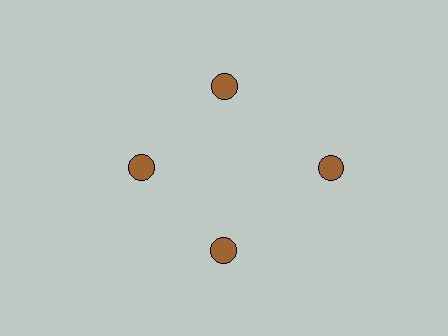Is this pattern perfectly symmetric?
No. The 4 brown circles are arranged in a ring, but one element near the 3 o'clock position is pushed outward from the center, breaking the 4-fold rotational symmetry.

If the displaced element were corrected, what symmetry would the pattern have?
It would have 4-fold rotational symmetry — the pattern would map onto itself every 90 degrees.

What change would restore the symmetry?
The symmetry would be restored by moving it inward, back onto the ring so that all 4 circles sit at equal angles and equal distance from the center.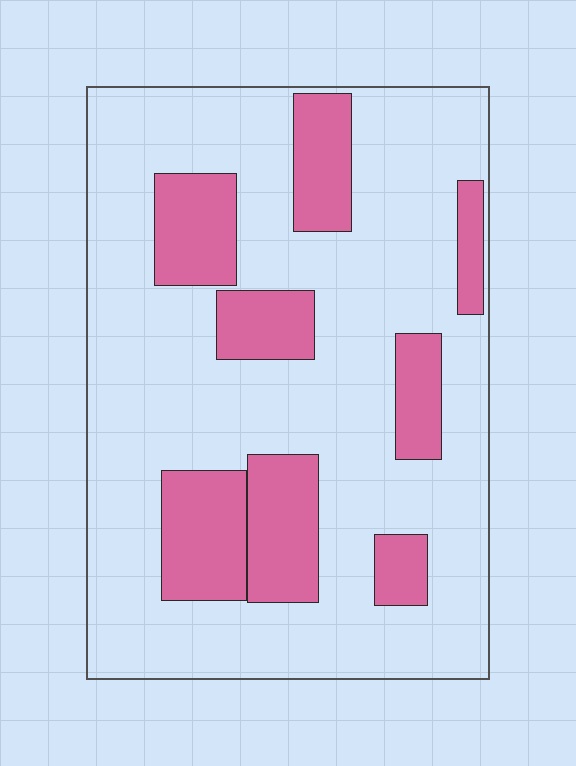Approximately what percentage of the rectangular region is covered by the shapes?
Approximately 25%.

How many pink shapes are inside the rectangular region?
8.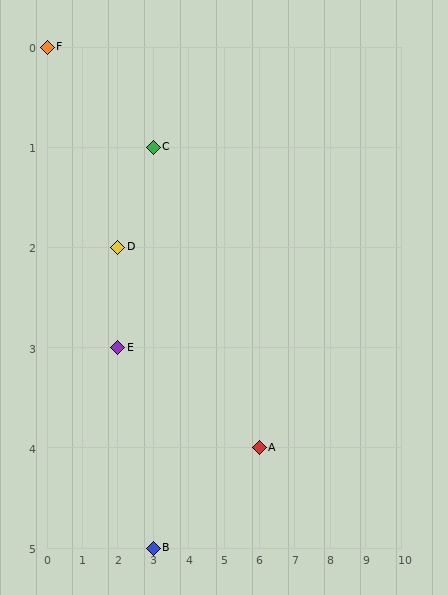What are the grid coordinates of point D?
Point D is at grid coordinates (2, 2).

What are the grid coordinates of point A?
Point A is at grid coordinates (6, 4).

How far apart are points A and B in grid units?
Points A and B are 3 columns and 1 row apart (about 3.2 grid units diagonally).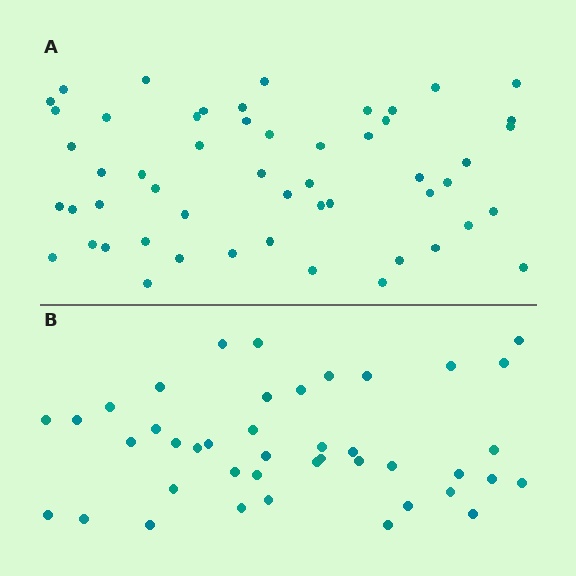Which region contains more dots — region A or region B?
Region A (the top region) has more dots.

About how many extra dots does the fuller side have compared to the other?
Region A has roughly 12 or so more dots than region B.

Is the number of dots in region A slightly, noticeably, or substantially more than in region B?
Region A has noticeably more, but not dramatically so. The ratio is roughly 1.3 to 1.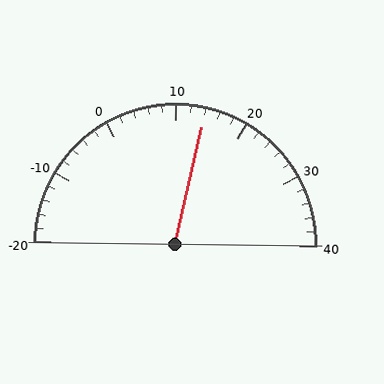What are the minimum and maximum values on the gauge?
The gauge ranges from -20 to 40.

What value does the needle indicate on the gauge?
The needle indicates approximately 14.